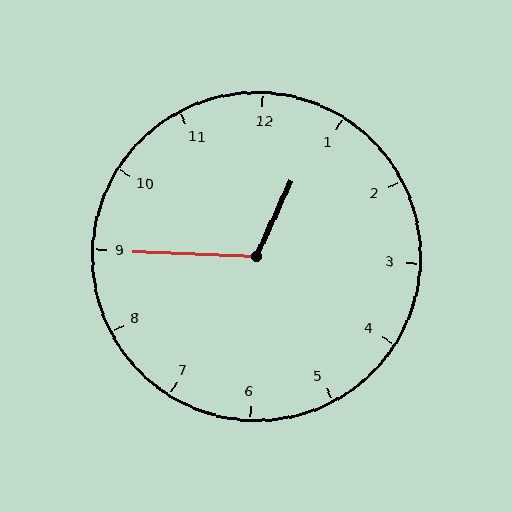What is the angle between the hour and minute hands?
Approximately 112 degrees.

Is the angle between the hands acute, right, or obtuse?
It is obtuse.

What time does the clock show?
12:45.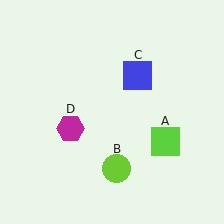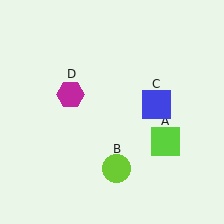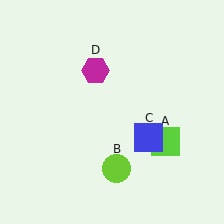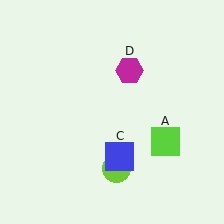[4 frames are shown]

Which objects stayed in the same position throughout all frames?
Lime square (object A) and lime circle (object B) remained stationary.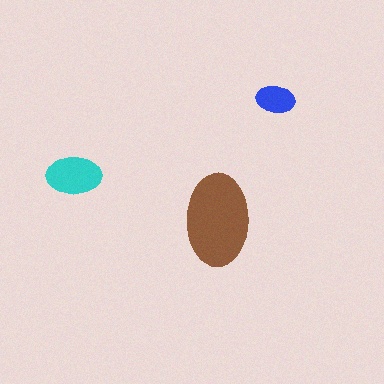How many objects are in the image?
There are 3 objects in the image.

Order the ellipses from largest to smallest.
the brown one, the cyan one, the blue one.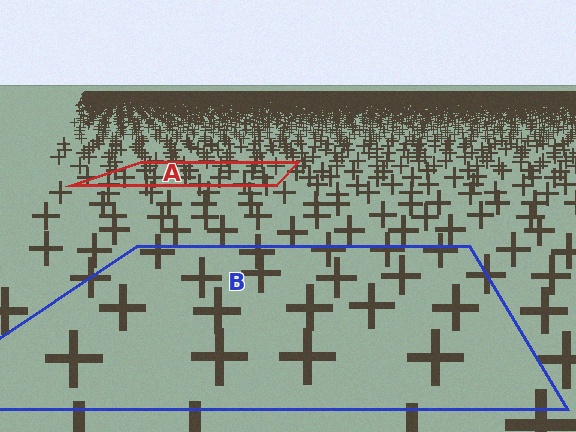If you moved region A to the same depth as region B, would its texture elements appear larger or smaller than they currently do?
They would appear larger. At a closer depth, the same texture elements are projected at a bigger on-screen size.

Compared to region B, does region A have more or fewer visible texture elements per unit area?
Region A has more texture elements per unit area — they are packed more densely because it is farther away.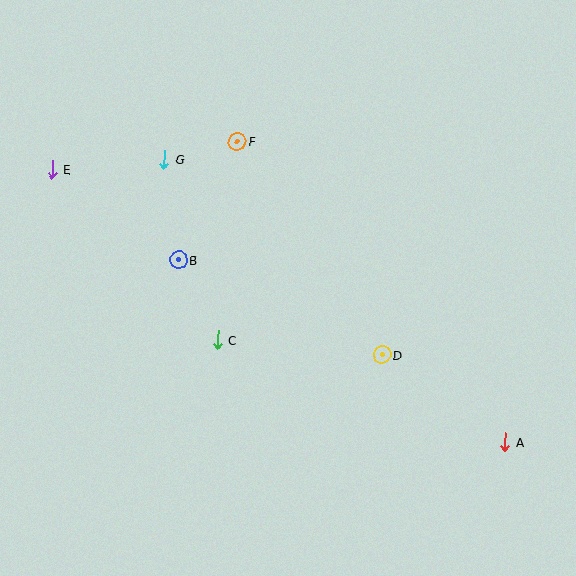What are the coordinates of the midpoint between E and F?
The midpoint between E and F is at (145, 156).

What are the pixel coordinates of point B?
Point B is at (179, 260).